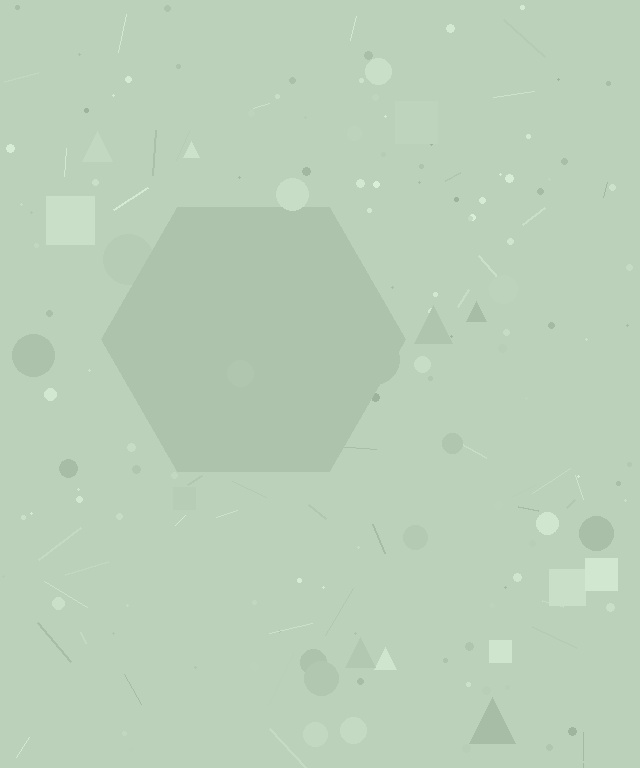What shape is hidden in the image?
A hexagon is hidden in the image.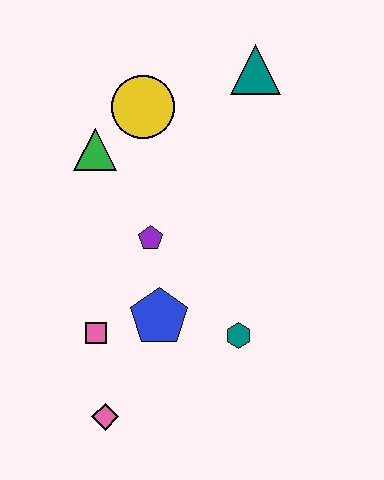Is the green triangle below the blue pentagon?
No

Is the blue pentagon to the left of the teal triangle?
Yes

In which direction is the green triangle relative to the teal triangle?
The green triangle is to the left of the teal triangle.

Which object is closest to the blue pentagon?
The pink square is closest to the blue pentagon.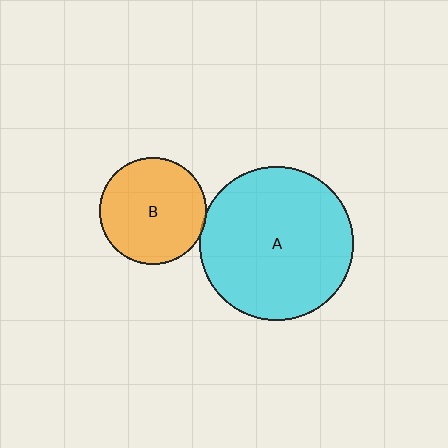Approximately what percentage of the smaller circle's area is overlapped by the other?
Approximately 5%.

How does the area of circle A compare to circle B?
Approximately 2.1 times.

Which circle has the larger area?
Circle A (cyan).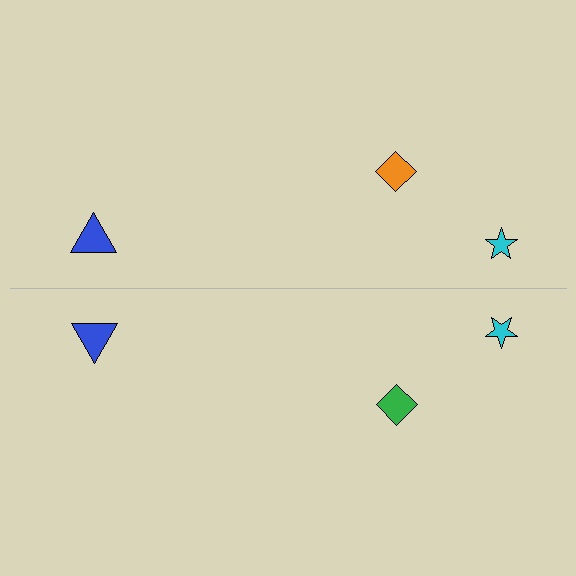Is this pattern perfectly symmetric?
No, the pattern is not perfectly symmetric. The green diamond on the bottom side breaks the symmetry — its mirror counterpart is orange.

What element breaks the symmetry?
The green diamond on the bottom side breaks the symmetry — its mirror counterpart is orange.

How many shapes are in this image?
There are 6 shapes in this image.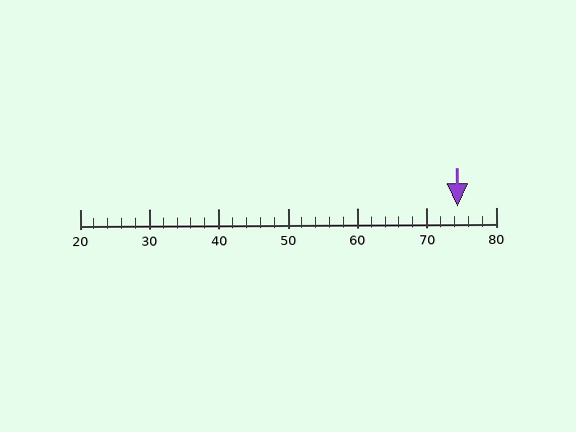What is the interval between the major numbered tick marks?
The major tick marks are spaced 10 units apart.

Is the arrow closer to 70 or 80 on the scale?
The arrow is closer to 70.